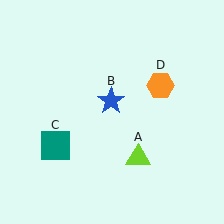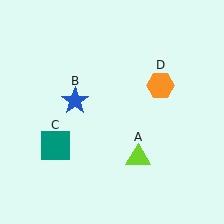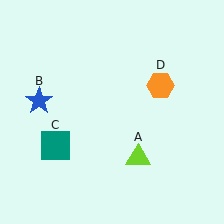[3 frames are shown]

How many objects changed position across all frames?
1 object changed position: blue star (object B).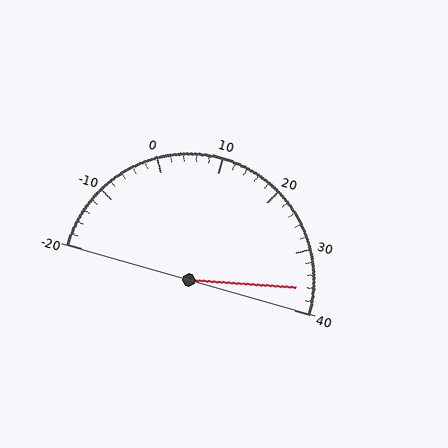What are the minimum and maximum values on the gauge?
The gauge ranges from -20 to 40.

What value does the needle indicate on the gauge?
The needle indicates approximately 36.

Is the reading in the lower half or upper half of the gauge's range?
The reading is in the upper half of the range (-20 to 40).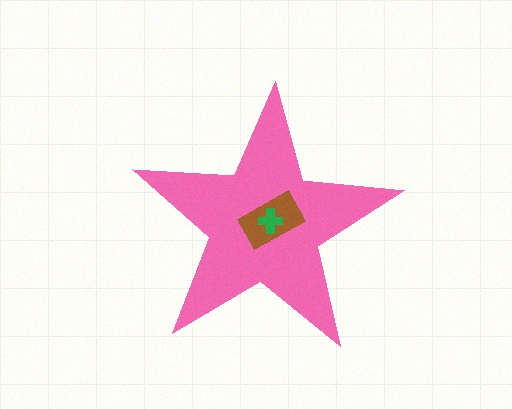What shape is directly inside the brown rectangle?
The green cross.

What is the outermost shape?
The pink star.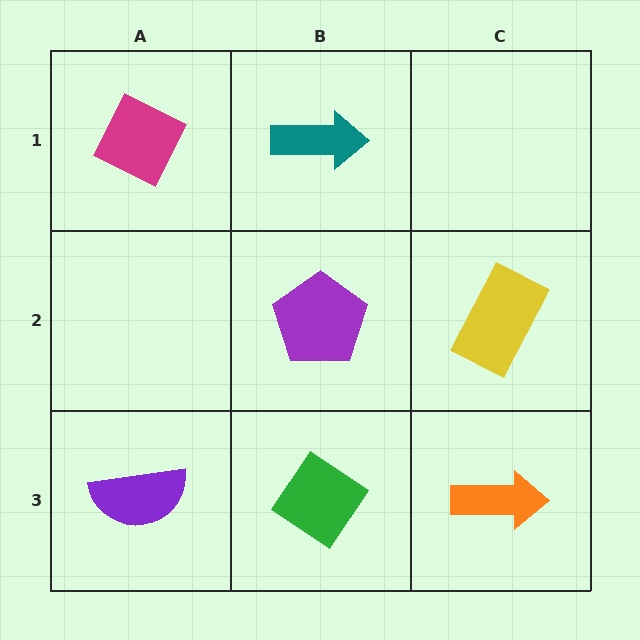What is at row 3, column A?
A purple semicircle.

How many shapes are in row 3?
3 shapes.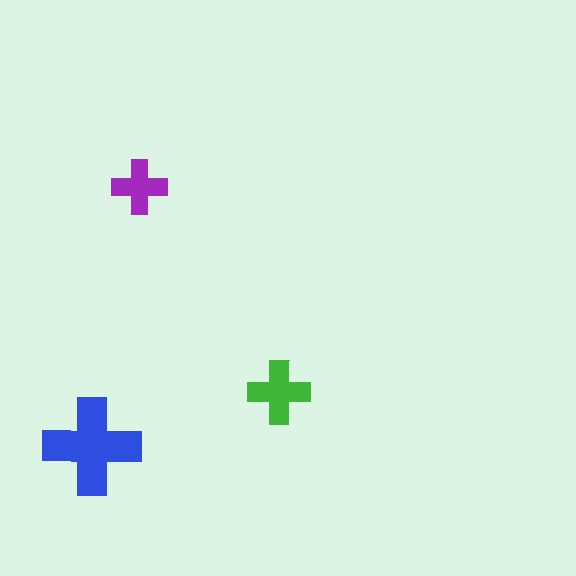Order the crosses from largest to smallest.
the blue one, the green one, the purple one.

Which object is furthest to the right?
The green cross is rightmost.